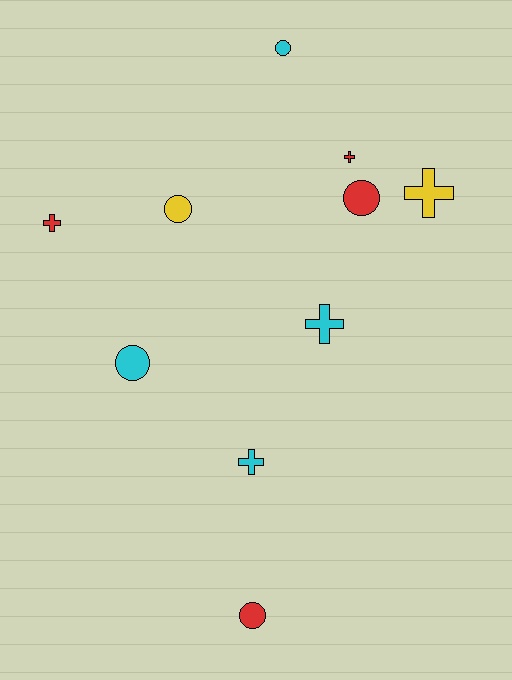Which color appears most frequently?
Cyan, with 4 objects.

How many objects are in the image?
There are 10 objects.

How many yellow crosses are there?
There is 1 yellow cross.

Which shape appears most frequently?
Cross, with 5 objects.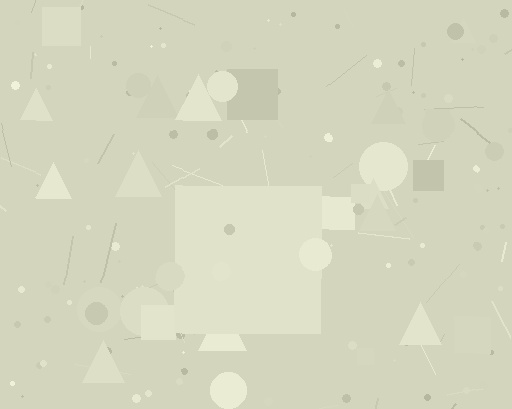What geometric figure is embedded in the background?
A square is embedded in the background.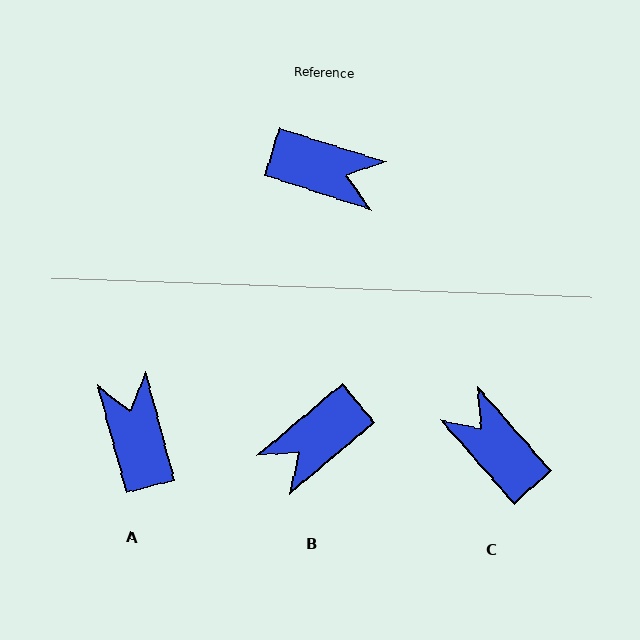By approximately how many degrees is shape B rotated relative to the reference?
Approximately 122 degrees clockwise.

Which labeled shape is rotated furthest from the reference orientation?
C, about 149 degrees away.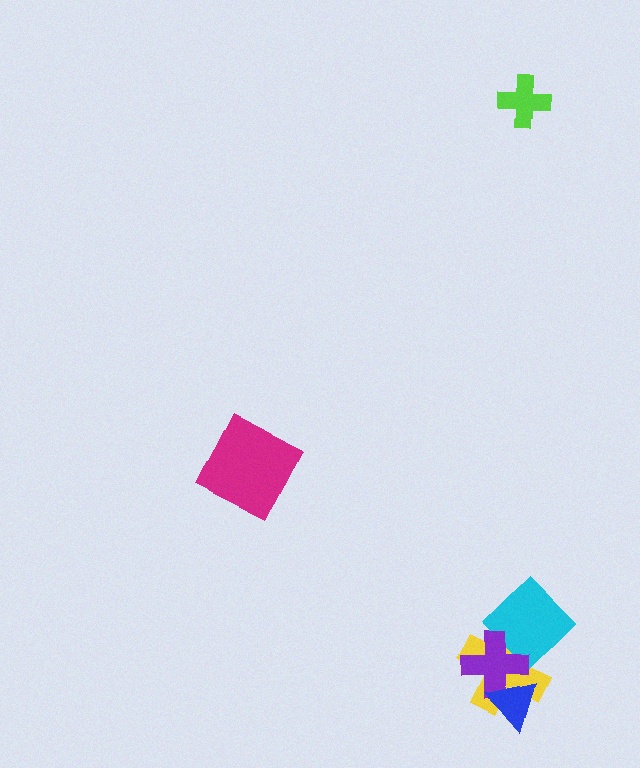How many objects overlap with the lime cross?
0 objects overlap with the lime cross.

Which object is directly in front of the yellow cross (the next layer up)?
The cyan diamond is directly in front of the yellow cross.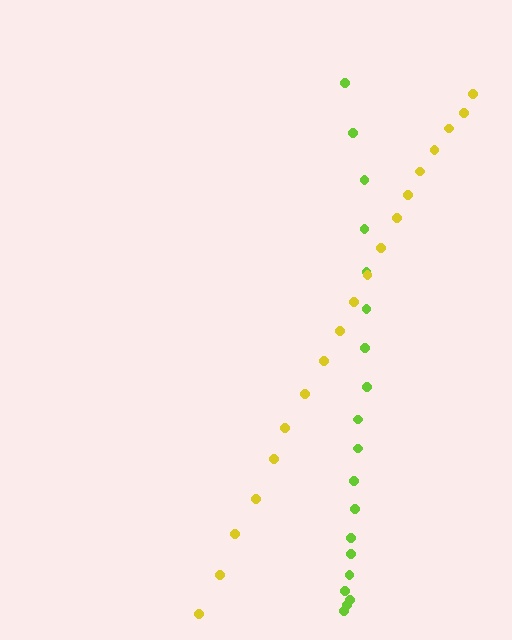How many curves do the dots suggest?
There are 2 distinct paths.